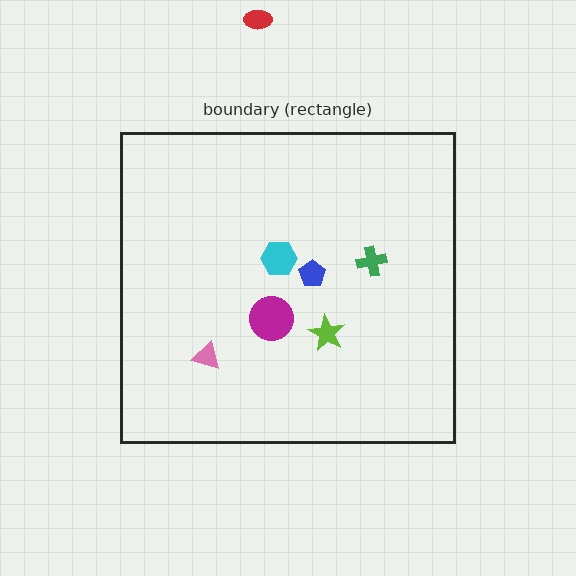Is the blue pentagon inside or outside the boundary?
Inside.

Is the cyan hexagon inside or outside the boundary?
Inside.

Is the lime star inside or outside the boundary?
Inside.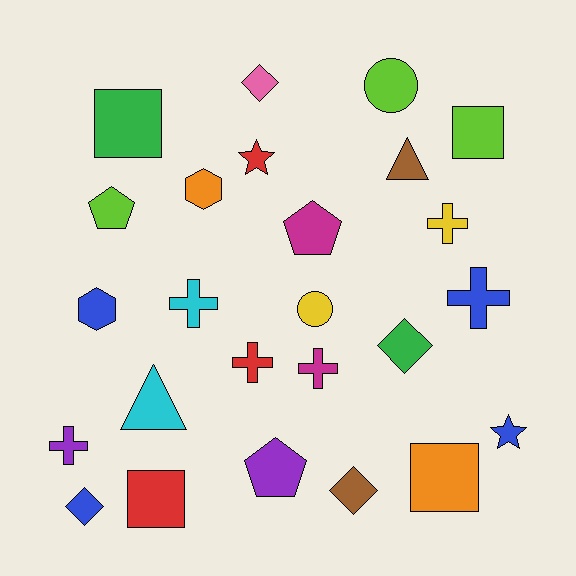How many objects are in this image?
There are 25 objects.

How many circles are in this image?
There are 2 circles.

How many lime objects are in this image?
There are 3 lime objects.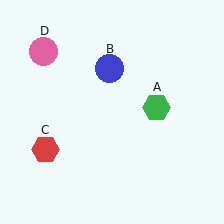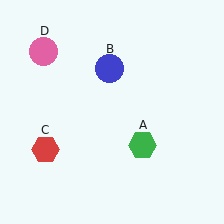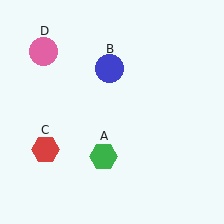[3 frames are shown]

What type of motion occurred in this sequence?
The green hexagon (object A) rotated clockwise around the center of the scene.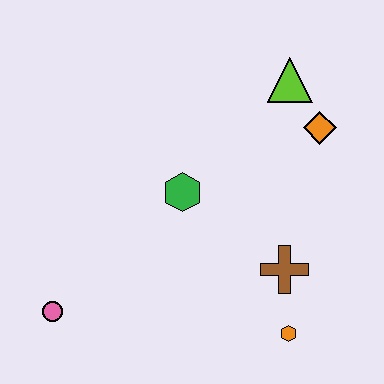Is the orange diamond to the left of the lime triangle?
No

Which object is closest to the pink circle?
The green hexagon is closest to the pink circle.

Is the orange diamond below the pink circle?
No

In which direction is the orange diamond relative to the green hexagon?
The orange diamond is to the right of the green hexagon.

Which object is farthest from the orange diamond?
The pink circle is farthest from the orange diamond.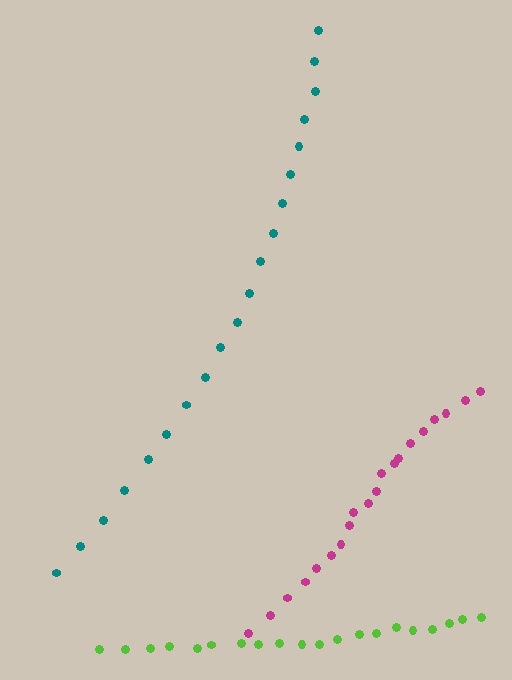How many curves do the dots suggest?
There are 3 distinct paths.